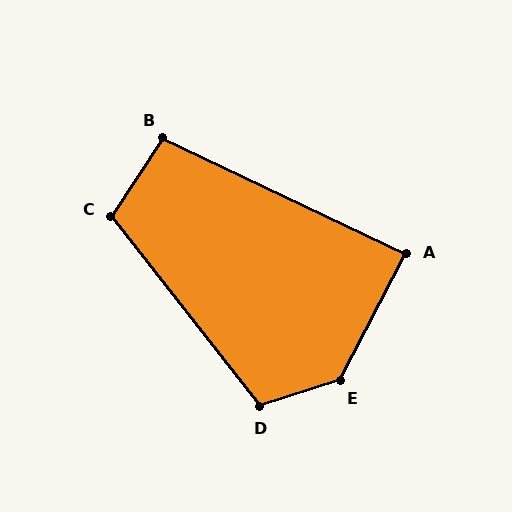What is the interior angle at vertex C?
Approximately 109 degrees (obtuse).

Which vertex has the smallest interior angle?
A, at approximately 88 degrees.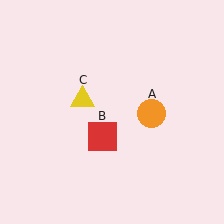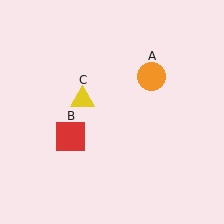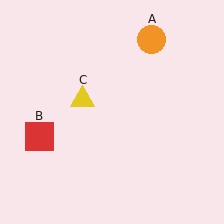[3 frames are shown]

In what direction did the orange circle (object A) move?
The orange circle (object A) moved up.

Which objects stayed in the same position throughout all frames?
Yellow triangle (object C) remained stationary.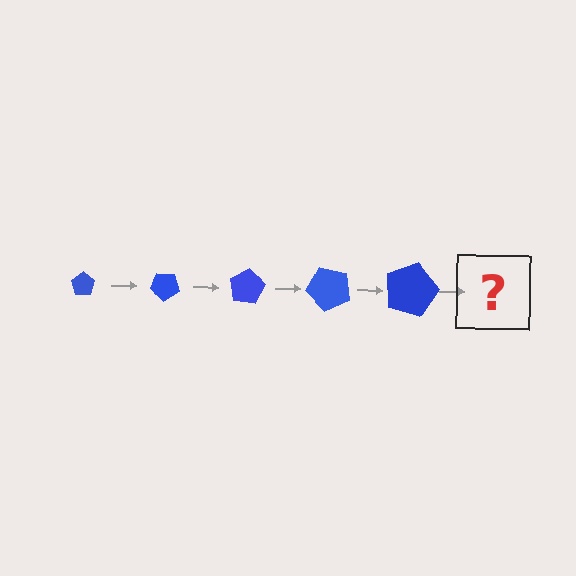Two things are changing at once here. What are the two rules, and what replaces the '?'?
The two rules are that the pentagon grows larger each step and it rotates 40 degrees each step. The '?' should be a pentagon, larger than the previous one and rotated 200 degrees from the start.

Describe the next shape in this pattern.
It should be a pentagon, larger than the previous one and rotated 200 degrees from the start.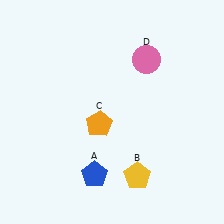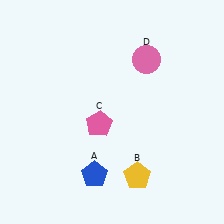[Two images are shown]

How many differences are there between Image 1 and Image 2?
There is 1 difference between the two images.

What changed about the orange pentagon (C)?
In Image 1, C is orange. In Image 2, it changed to pink.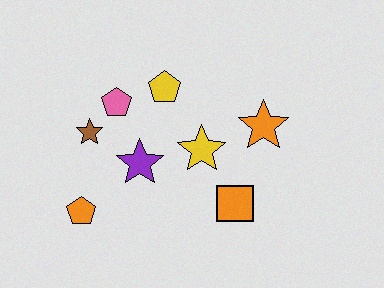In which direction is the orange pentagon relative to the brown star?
The orange pentagon is below the brown star.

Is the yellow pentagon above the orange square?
Yes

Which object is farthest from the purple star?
The orange star is farthest from the purple star.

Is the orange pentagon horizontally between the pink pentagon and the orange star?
No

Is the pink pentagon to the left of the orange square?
Yes